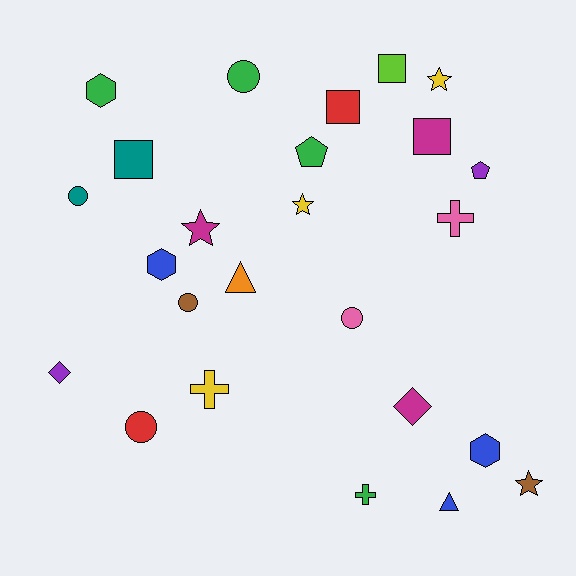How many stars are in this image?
There are 4 stars.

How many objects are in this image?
There are 25 objects.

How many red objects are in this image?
There are 2 red objects.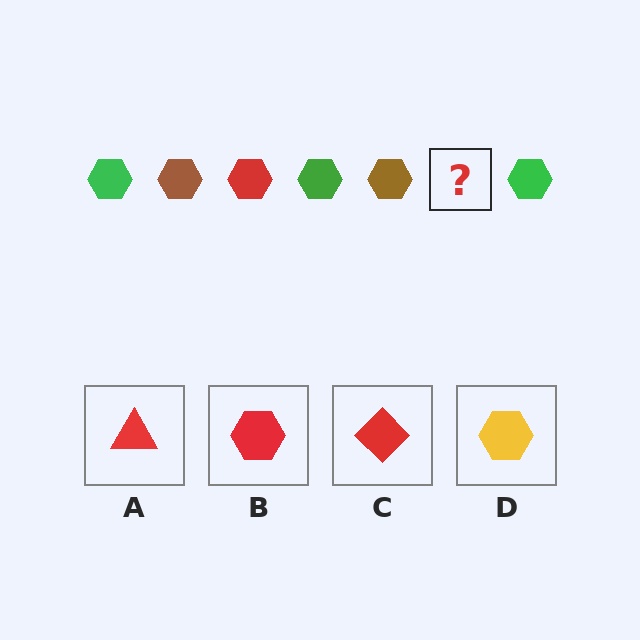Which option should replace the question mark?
Option B.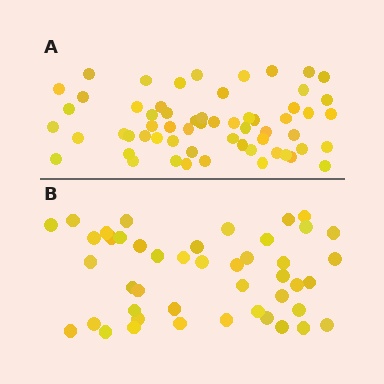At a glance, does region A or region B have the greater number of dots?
Region A (the top region) has more dots.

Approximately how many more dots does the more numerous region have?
Region A has approximately 15 more dots than region B.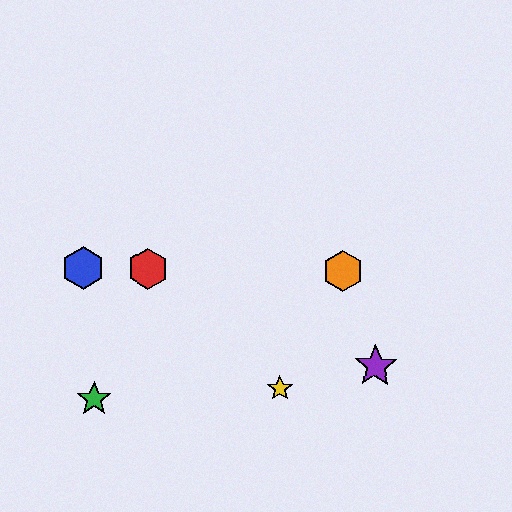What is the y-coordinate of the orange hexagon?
The orange hexagon is at y≈271.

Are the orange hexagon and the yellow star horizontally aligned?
No, the orange hexagon is at y≈271 and the yellow star is at y≈389.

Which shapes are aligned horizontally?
The red hexagon, the blue hexagon, the orange hexagon are aligned horizontally.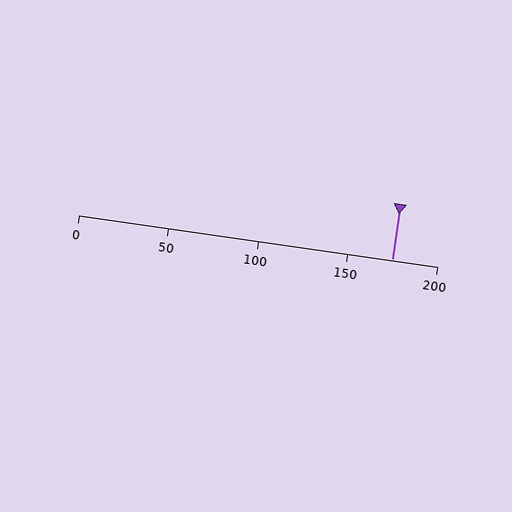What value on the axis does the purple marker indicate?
The marker indicates approximately 175.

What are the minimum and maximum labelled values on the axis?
The axis runs from 0 to 200.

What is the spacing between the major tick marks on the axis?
The major ticks are spaced 50 apart.